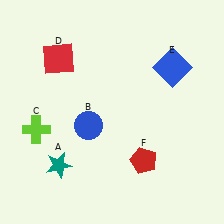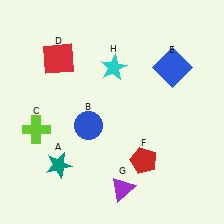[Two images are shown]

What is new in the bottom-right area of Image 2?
A purple triangle (G) was added in the bottom-right area of Image 2.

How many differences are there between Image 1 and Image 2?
There are 2 differences between the two images.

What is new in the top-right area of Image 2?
A cyan star (H) was added in the top-right area of Image 2.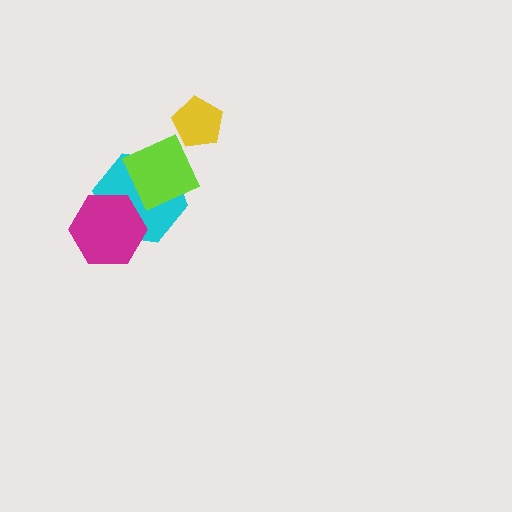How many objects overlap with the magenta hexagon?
1 object overlaps with the magenta hexagon.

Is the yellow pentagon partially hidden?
No, no other shape covers it.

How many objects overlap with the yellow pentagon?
0 objects overlap with the yellow pentagon.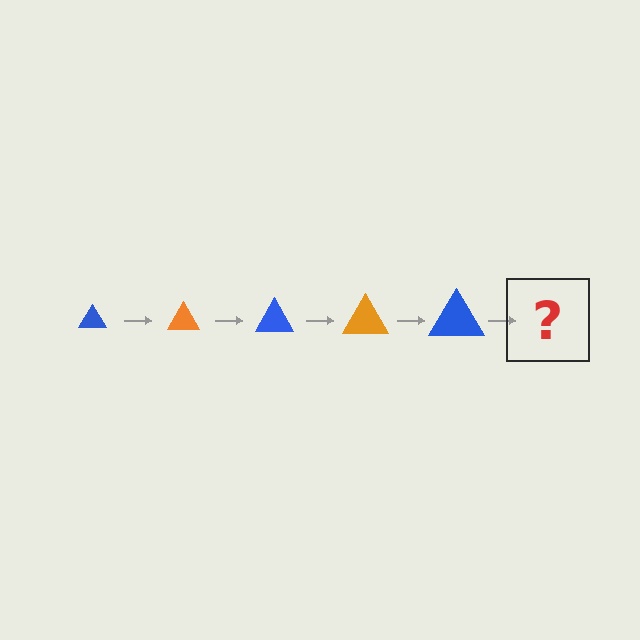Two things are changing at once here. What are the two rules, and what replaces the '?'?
The two rules are that the triangle grows larger each step and the color cycles through blue and orange. The '?' should be an orange triangle, larger than the previous one.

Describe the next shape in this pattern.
It should be an orange triangle, larger than the previous one.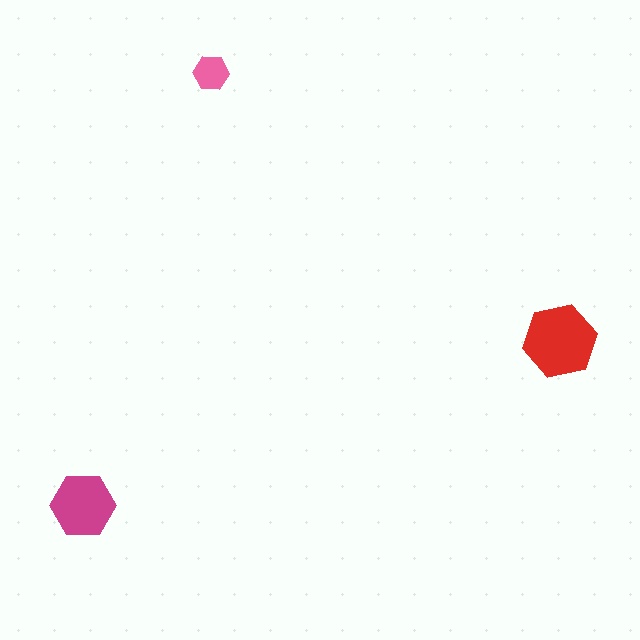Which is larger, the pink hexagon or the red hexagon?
The red one.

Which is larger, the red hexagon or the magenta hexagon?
The red one.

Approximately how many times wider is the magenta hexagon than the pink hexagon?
About 2 times wider.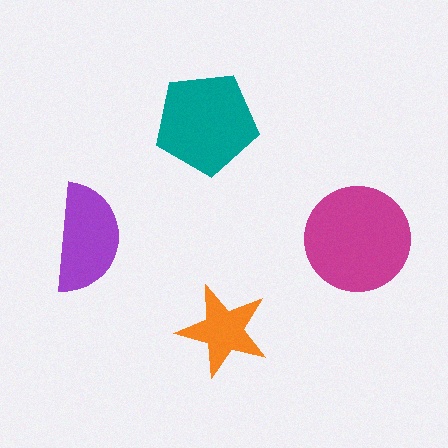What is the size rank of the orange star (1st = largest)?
4th.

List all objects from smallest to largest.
The orange star, the purple semicircle, the teal pentagon, the magenta circle.